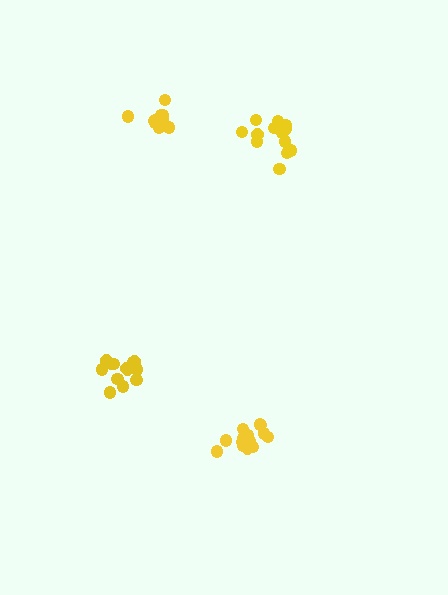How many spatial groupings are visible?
There are 4 spatial groupings.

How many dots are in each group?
Group 1: 13 dots, Group 2: 12 dots, Group 3: 13 dots, Group 4: 15 dots (53 total).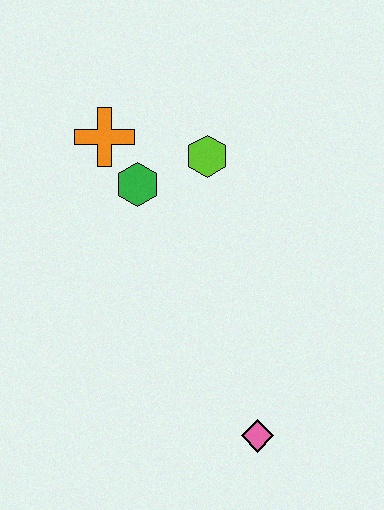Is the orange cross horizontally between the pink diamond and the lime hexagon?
No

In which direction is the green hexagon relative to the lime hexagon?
The green hexagon is to the left of the lime hexagon.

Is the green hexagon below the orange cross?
Yes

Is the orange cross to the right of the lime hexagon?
No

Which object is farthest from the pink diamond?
The orange cross is farthest from the pink diamond.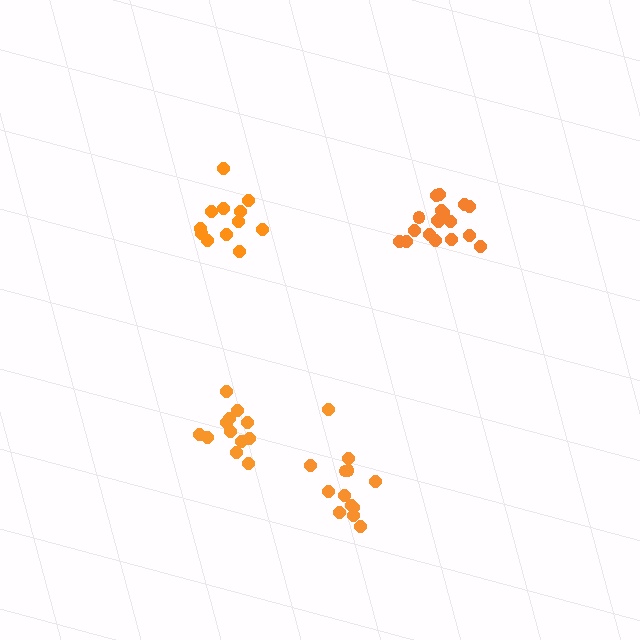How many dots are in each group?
Group 1: 12 dots, Group 2: 18 dots, Group 3: 13 dots, Group 4: 12 dots (55 total).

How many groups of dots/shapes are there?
There are 4 groups.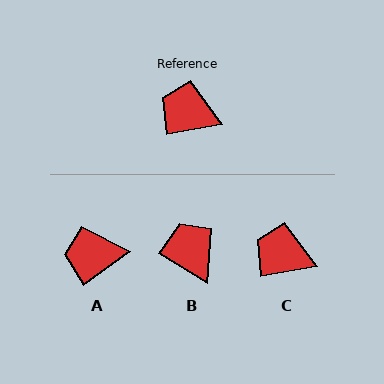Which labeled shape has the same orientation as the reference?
C.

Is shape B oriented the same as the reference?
No, it is off by about 41 degrees.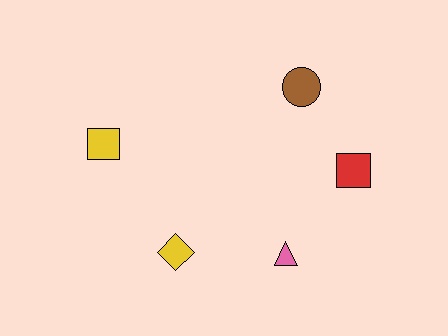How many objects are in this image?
There are 5 objects.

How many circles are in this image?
There is 1 circle.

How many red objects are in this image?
There is 1 red object.